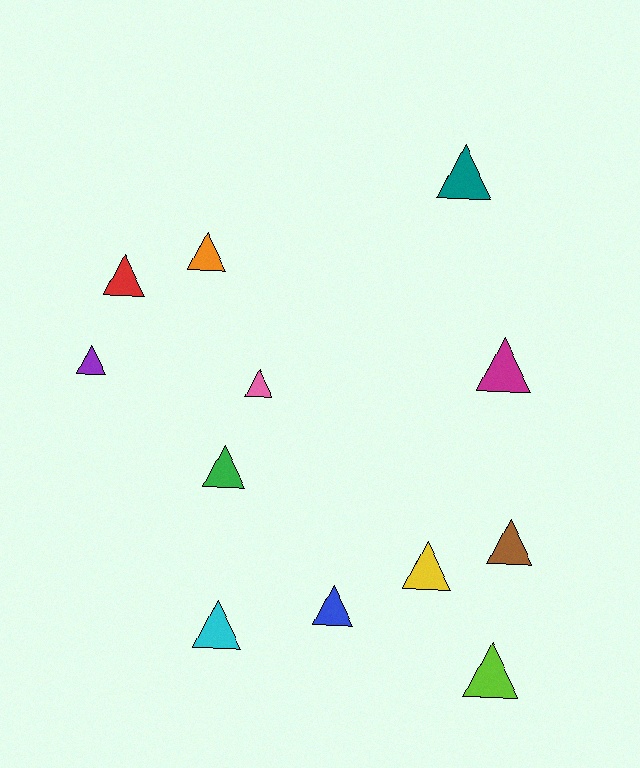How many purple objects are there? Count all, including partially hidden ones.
There is 1 purple object.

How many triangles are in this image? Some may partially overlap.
There are 12 triangles.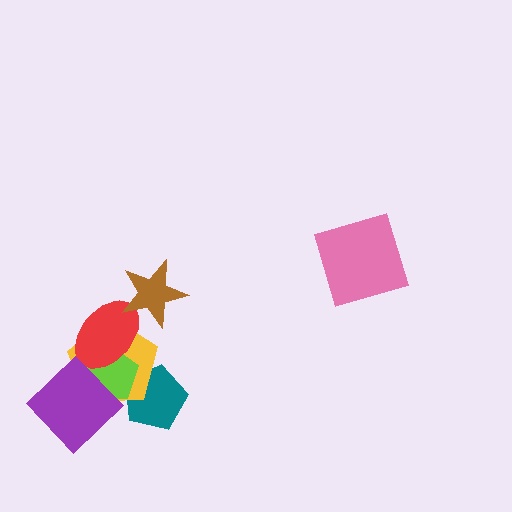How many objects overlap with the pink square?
0 objects overlap with the pink square.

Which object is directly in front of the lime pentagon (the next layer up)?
The red ellipse is directly in front of the lime pentagon.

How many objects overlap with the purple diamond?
2 objects overlap with the purple diamond.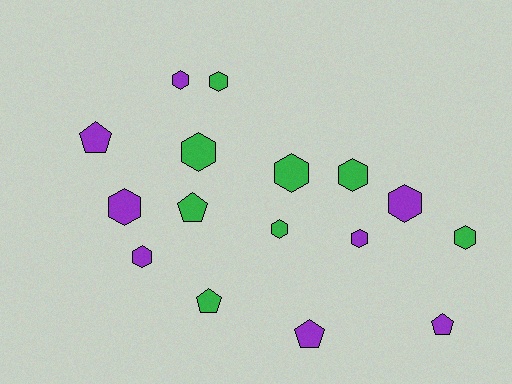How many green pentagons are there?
There are 2 green pentagons.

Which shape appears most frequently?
Hexagon, with 11 objects.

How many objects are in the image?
There are 16 objects.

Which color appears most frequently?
Purple, with 8 objects.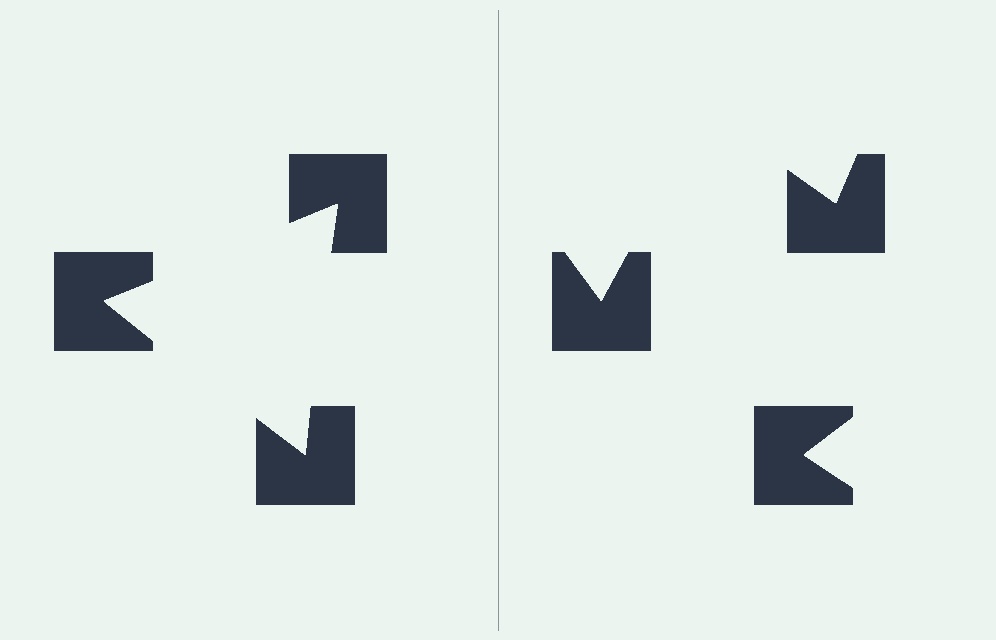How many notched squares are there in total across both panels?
6 — 3 on each side.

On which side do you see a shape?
An illusory triangle appears on the left side. On the right side the wedge cuts are rotated, so no coherent shape forms.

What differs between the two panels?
The notched squares are positioned identically on both sides; only the wedge orientations differ. On the left they align to a triangle; on the right they are misaligned.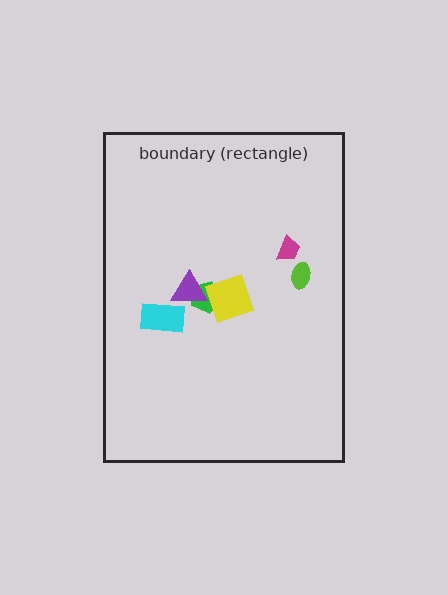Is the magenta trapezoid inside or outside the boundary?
Inside.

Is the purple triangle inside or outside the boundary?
Inside.